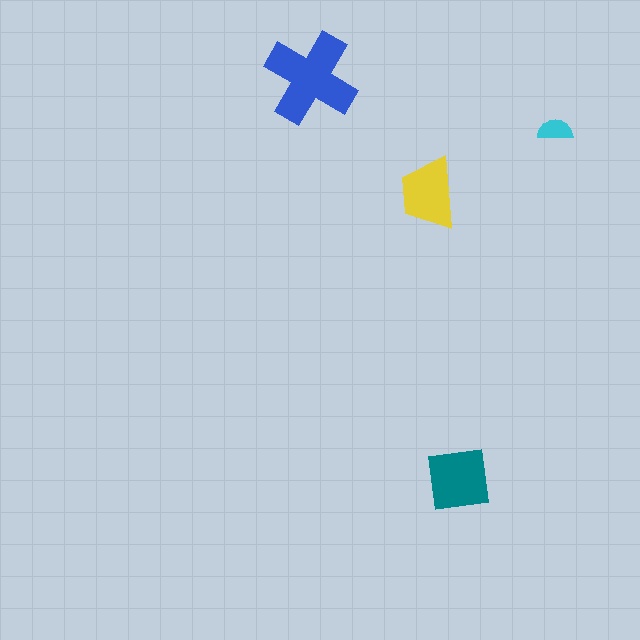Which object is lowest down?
The teal square is bottommost.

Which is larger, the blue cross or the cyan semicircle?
The blue cross.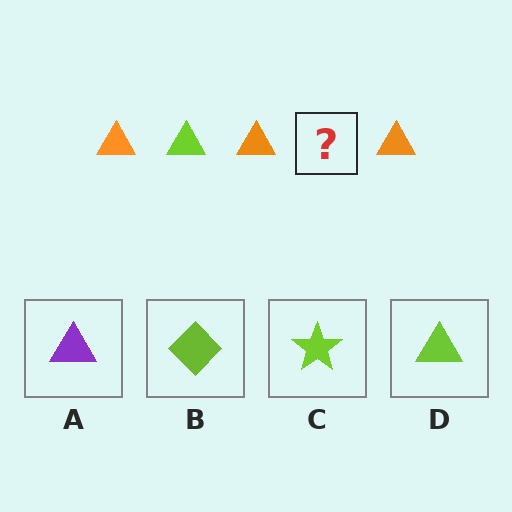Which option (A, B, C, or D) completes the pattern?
D.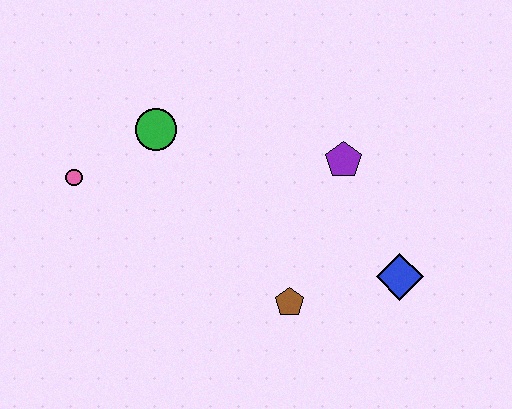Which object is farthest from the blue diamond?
The pink circle is farthest from the blue diamond.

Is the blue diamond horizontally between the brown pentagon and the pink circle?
No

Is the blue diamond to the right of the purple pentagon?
Yes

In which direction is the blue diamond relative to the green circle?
The blue diamond is to the right of the green circle.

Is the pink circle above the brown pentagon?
Yes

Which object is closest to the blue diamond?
The brown pentagon is closest to the blue diamond.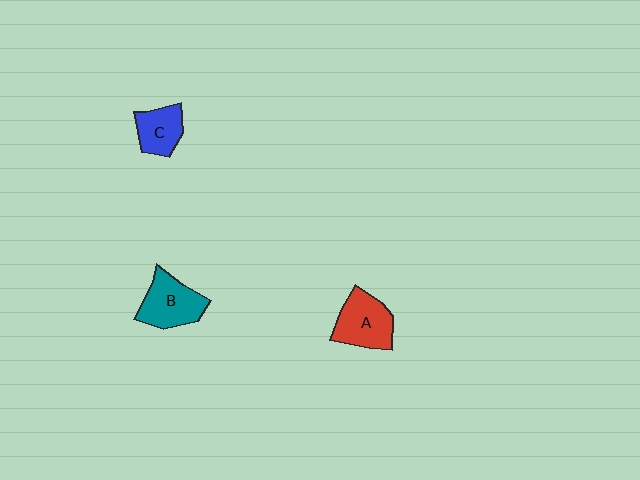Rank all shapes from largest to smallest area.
From largest to smallest: A (red), B (teal), C (blue).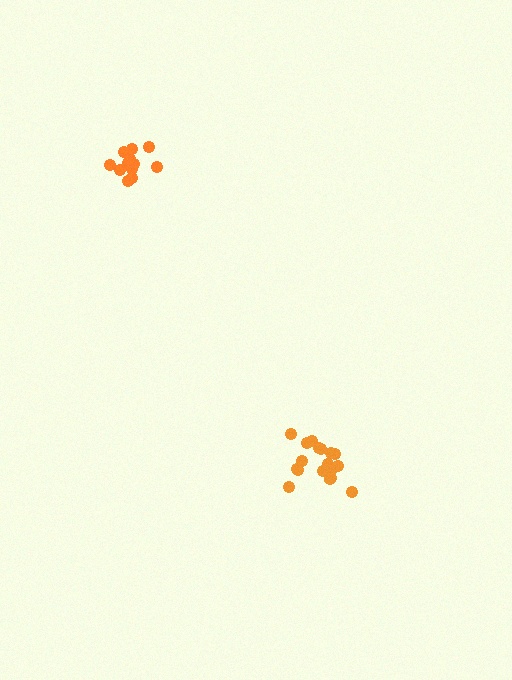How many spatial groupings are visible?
There are 2 spatial groupings.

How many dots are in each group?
Group 1: 18 dots, Group 2: 13 dots (31 total).